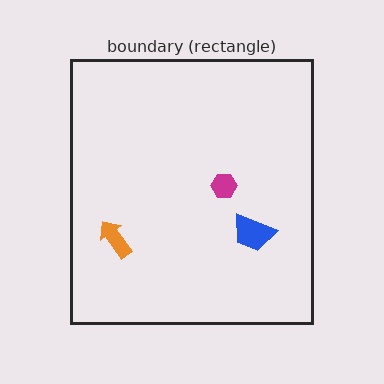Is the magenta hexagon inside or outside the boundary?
Inside.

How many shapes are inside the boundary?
3 inside, 0 outside.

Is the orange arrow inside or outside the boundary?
Inside.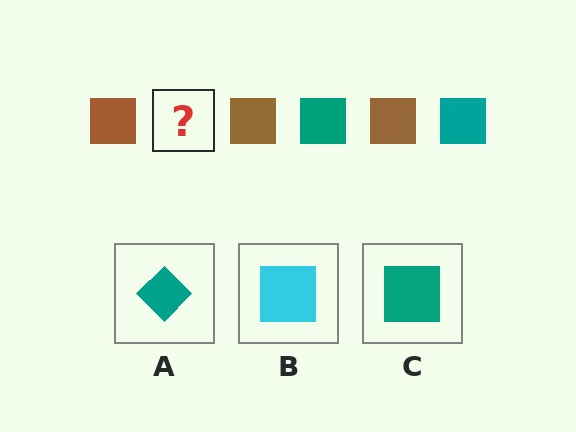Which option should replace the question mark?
Option C.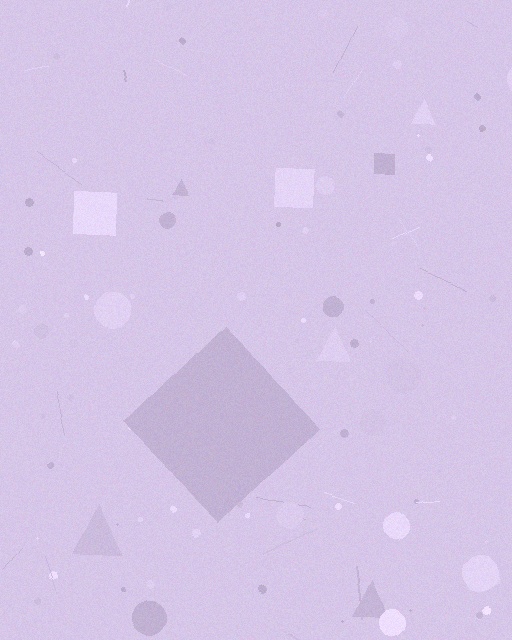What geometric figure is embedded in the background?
A diamond is embedded in the background.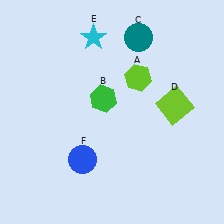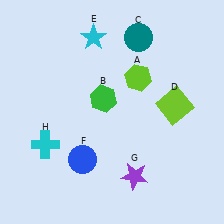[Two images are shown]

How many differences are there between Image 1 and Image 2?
There are 2 differences between the two images.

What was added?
A purple star (G), a cyan cross (H) were added in Image 2.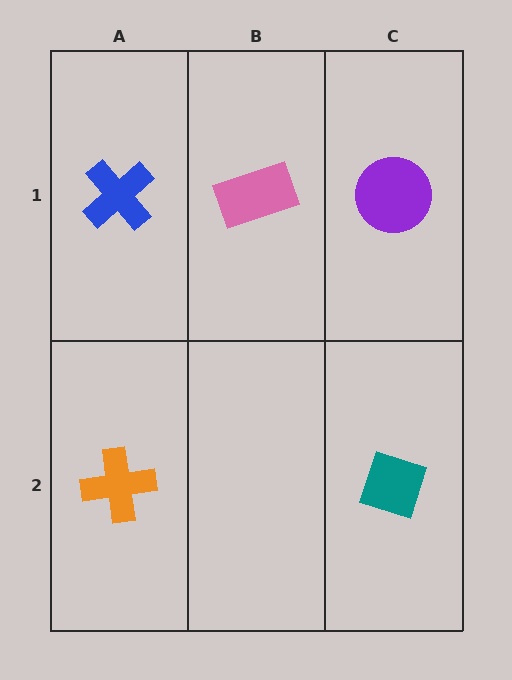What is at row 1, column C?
A purple circle.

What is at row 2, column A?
An orange cross.